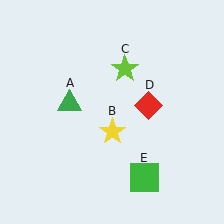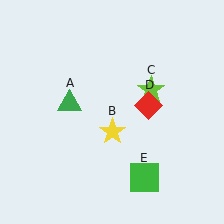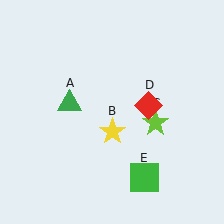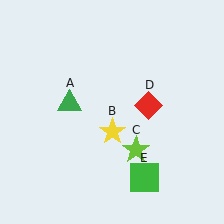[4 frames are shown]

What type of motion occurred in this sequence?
The lime star (object C) rotated clockwise around the center of the scene.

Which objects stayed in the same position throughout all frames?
Green triangle (object A) and yellow star (object B) and red diamond (object D) and green square (object E) remained stationary.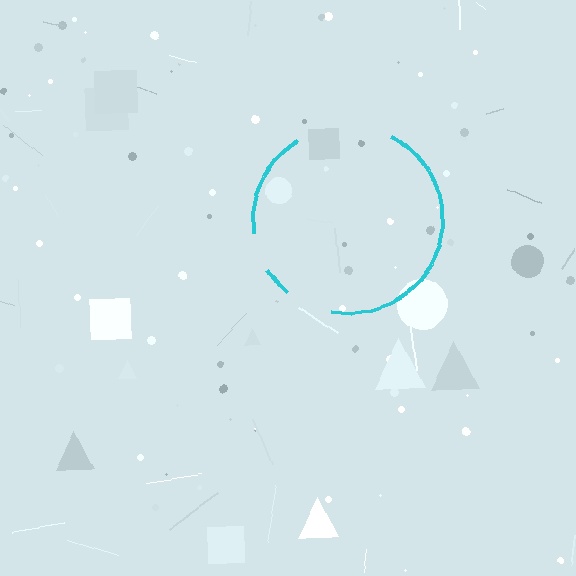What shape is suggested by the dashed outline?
The dashed outline suggests a circle.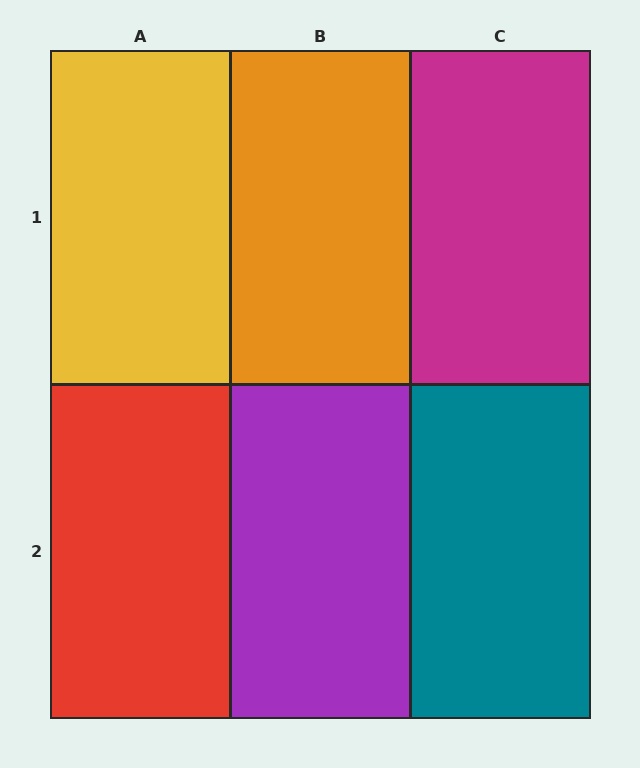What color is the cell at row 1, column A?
Yellow.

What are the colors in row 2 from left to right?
Red, purple, teal.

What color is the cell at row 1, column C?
Magenta.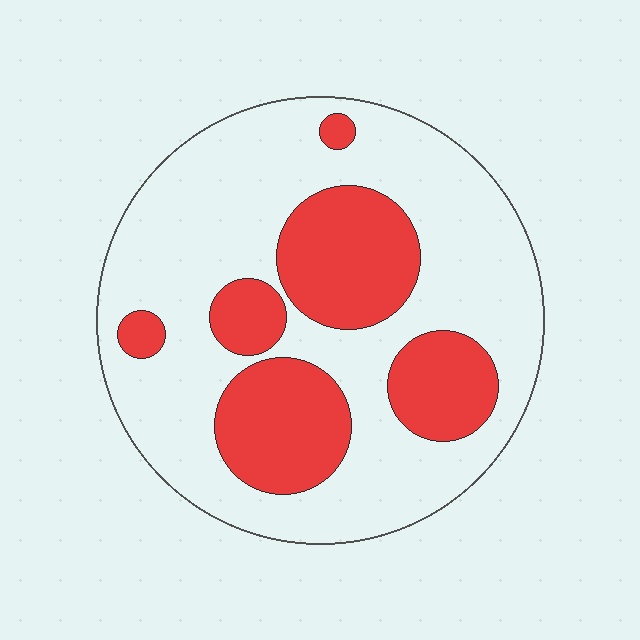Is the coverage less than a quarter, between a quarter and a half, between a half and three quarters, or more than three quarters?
Between a quarter and a half.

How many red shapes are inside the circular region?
6.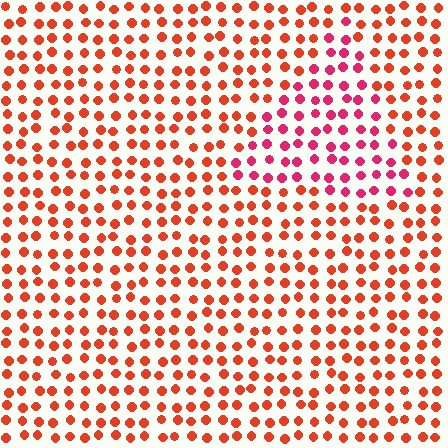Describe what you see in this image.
The image is filled with small red elements in a uniform arrangement. A triangle-shaped region is visible where the elements are tinted to a slightly different hue, forming a subtle color boundary.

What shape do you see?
I see a triangle.